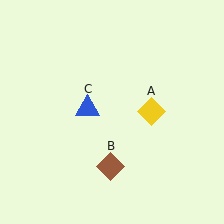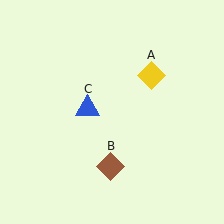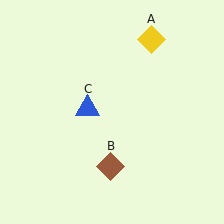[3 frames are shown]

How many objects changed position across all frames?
1 object changed position: yellow diamond (object A).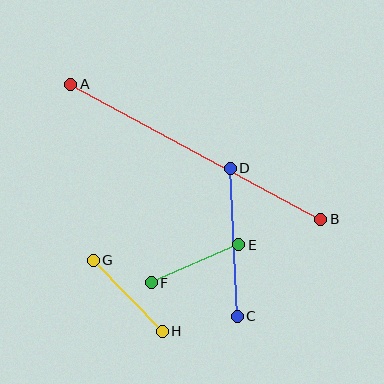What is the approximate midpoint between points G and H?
The midpoint is at approximately (128, 296) pixels.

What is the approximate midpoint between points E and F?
The midpoint is at approximately (195, 264) pixels.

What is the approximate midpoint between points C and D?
The midpoint is at approximately (234, 242) pixels.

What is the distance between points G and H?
The distance is approximately 99 pixels.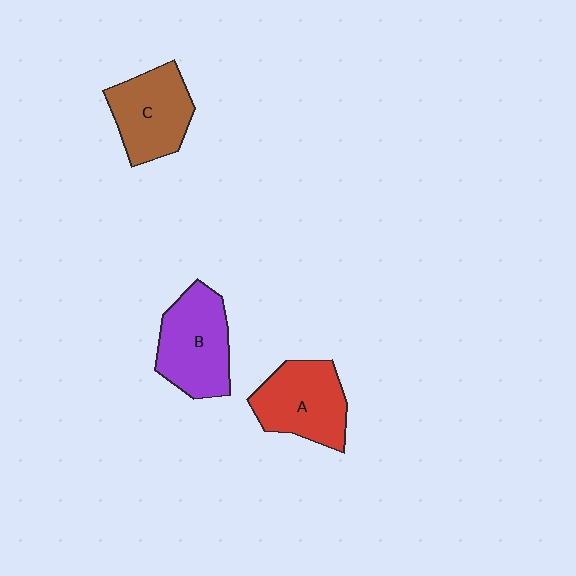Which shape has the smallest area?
Shape C (brown).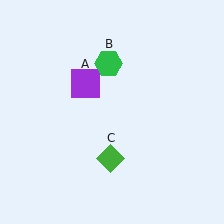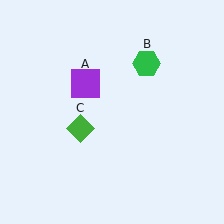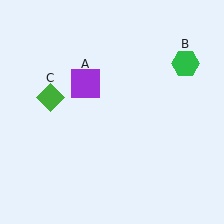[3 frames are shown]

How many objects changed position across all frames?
2 objects changed position: green hexagon (object B), green diamond (object C).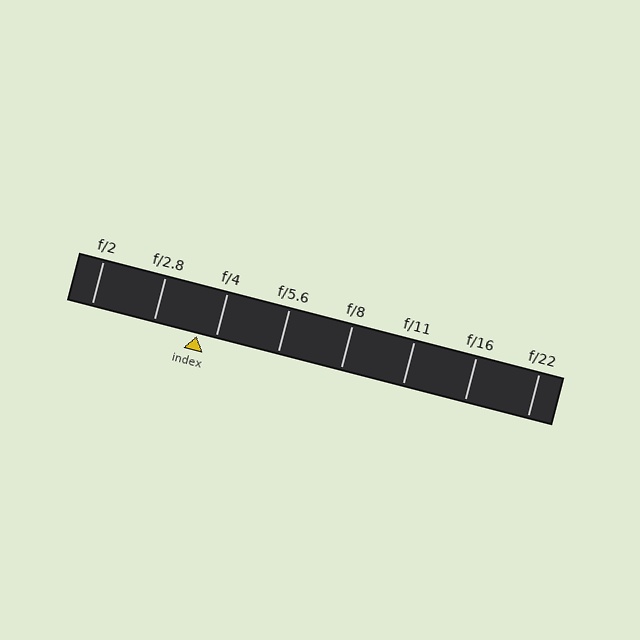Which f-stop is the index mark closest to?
The index mark is closest to f/4.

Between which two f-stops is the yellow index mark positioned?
The index mark is between f/2.8 and f/4.